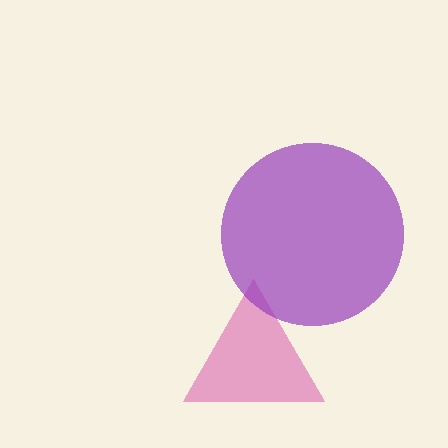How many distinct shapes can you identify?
There are 2 distinct shapes: a pink triangle, a purple circle.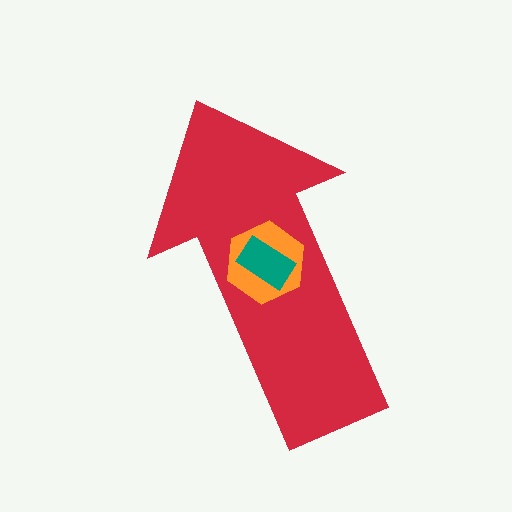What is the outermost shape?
The red arrow.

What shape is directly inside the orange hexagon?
The teal rectangle.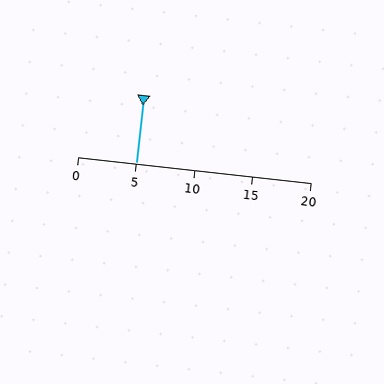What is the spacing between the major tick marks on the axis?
The major ticks are spaced 5 apart.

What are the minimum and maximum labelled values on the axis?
The axis runs from 0 to 20.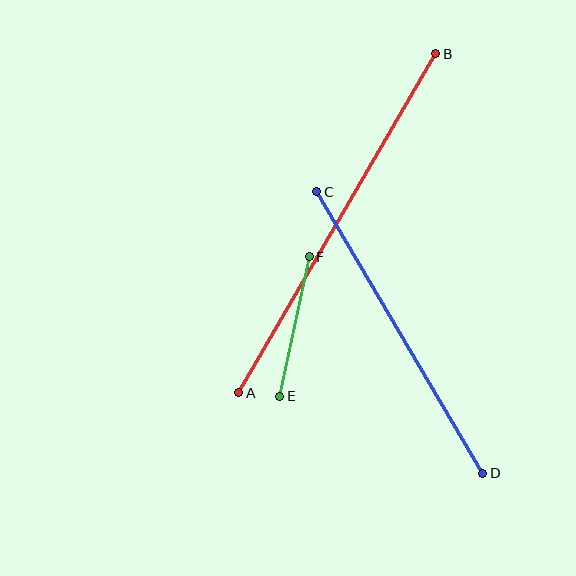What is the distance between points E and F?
The distance is approximately 143 pixels.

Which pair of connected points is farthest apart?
Points A and B are farthest apart.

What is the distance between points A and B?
The distance is approximately 392 pixels.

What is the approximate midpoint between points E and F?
The midpoint is at approximately (294, 326) pixels.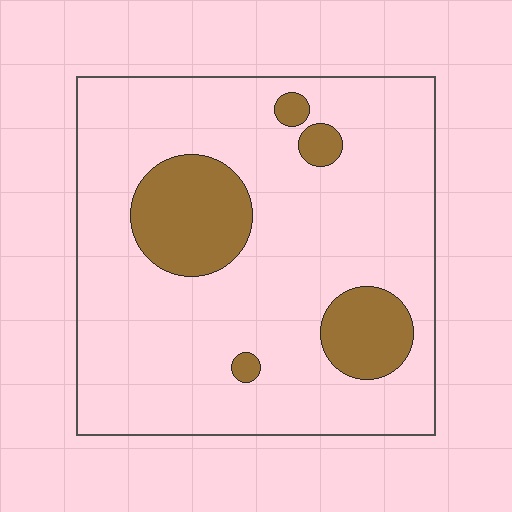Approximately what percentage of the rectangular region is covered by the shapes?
Approximately 15%.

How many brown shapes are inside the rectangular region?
5.